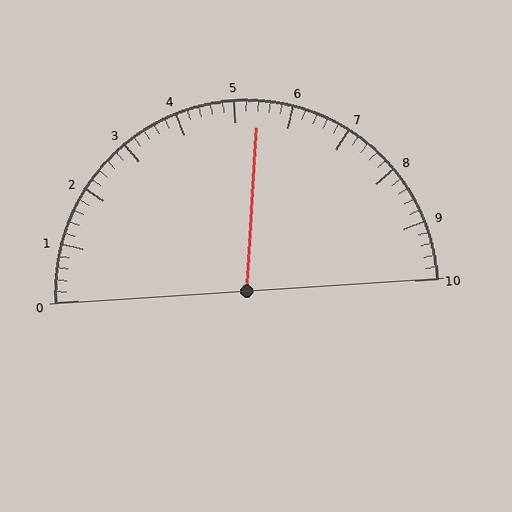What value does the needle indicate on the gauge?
The needle indicates approximately 5.4.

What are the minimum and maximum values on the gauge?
The gauge ranges from 0 to 10.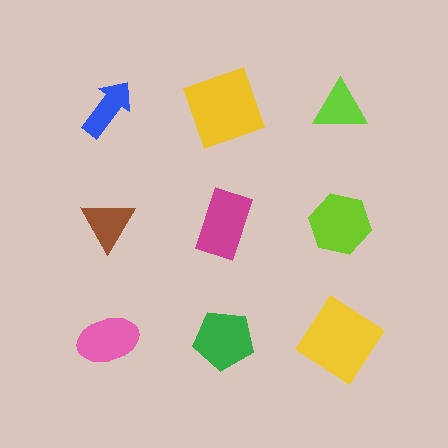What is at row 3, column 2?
A green pentagon.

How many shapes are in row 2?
3 shapes.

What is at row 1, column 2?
A yellow square.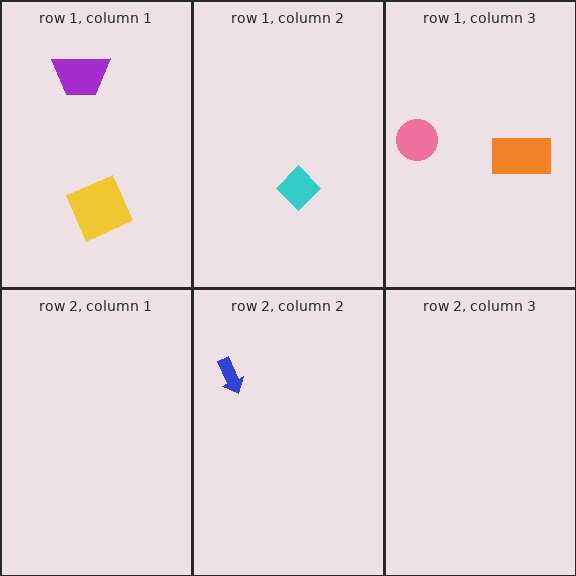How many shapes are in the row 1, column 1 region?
2.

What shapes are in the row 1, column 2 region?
The cyan diamond.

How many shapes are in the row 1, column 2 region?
1.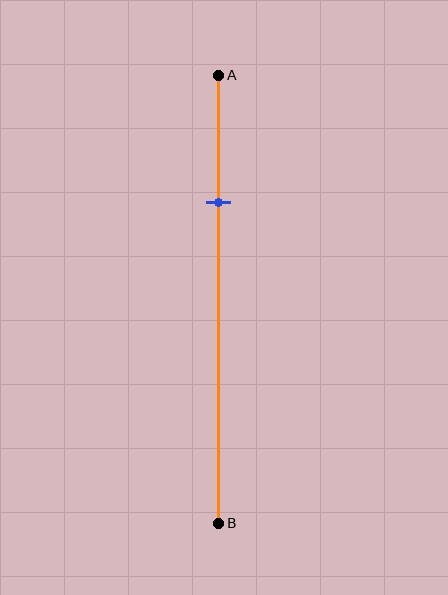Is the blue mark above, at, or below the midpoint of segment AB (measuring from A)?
The blue mark is above the midpoint of segment AB.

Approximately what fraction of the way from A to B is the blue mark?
The blue mark is approximately 30% of the way from A to B.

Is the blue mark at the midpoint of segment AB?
No, the mark is at about 30% from A, not at the 50% midpoint.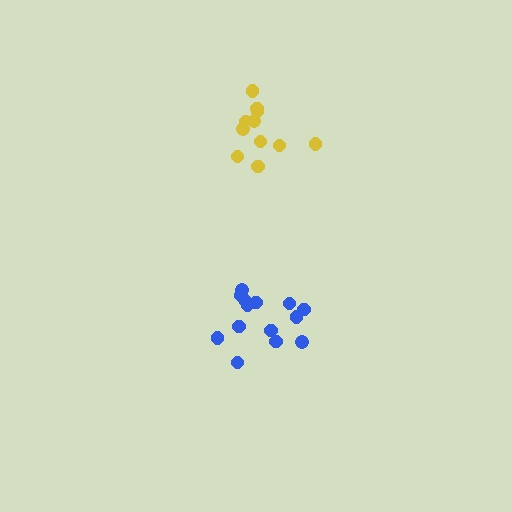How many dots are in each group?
Group 1: 11 dots, Group 2: 14 dots (25 total).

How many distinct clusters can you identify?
There are 2 distinct clusters.